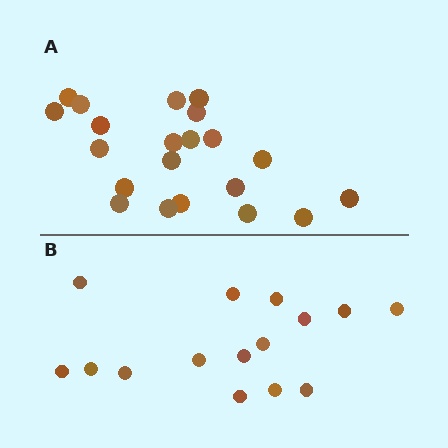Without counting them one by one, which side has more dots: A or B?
Region A (the top region) has more dots.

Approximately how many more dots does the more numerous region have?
Region A has about 6 more dots than region B.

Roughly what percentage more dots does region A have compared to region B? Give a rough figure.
About 40% more.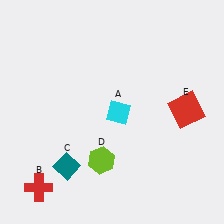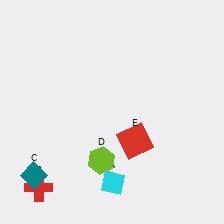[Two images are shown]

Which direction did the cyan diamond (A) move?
The cyan diamond (A) moved down.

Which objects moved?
The objects that moved are: the cyan diamond (A), the teal diamond (C), the red square (E).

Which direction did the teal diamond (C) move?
The teal diamond (C) moved left.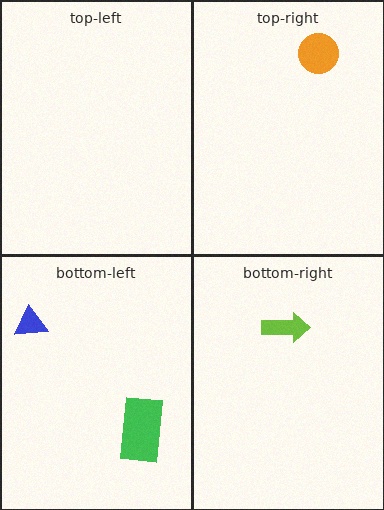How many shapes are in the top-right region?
1.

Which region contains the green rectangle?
The bottom-left region.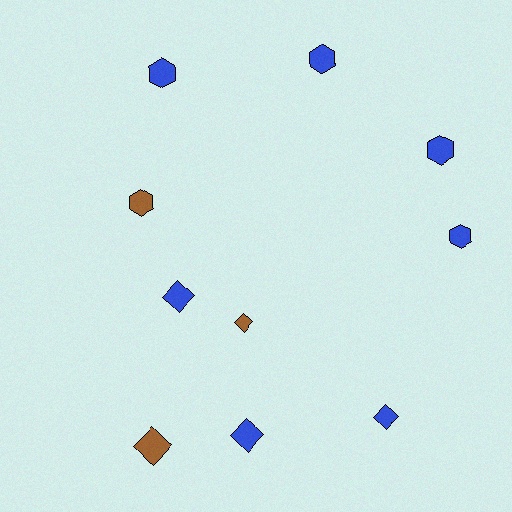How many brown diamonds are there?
There are 2 brown diamonds.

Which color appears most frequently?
Blue, with 7 objects.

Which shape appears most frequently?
Diamond, with 5 objects.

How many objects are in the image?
There are 10 objects.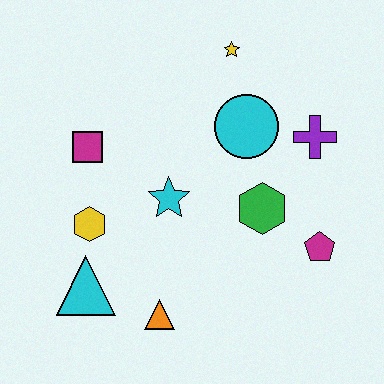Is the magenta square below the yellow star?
Yes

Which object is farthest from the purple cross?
The cyan triangle is farthest from the purple cross.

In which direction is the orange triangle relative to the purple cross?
The orange triangle is below the purple cross.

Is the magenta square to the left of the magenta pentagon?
Yes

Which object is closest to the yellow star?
The cyan circle is closest to the yellow star.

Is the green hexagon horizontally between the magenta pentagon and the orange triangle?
Yes